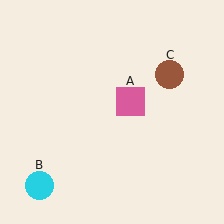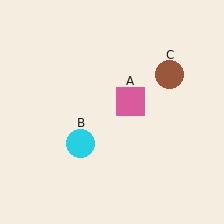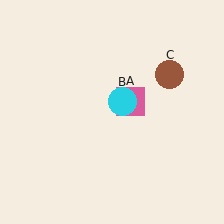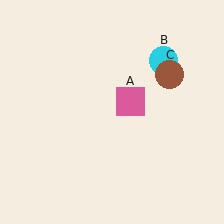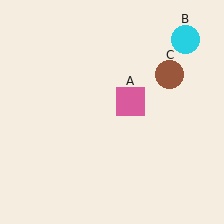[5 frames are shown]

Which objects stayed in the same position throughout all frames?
Pink square (object A) and brown circle (object C) remained stationary.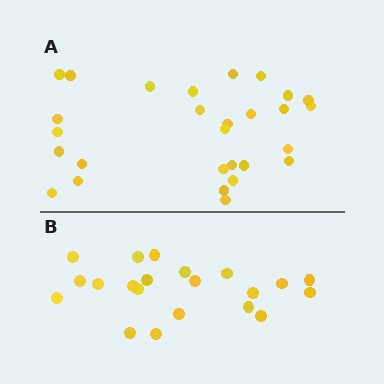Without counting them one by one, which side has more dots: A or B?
Region A (the top region) has more dots.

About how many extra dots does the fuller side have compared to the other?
Region A has roughly 8 or so more dots than region B.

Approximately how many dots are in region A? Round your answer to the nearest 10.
About 30 dots. (The exact count is 28, which rounds to 30.)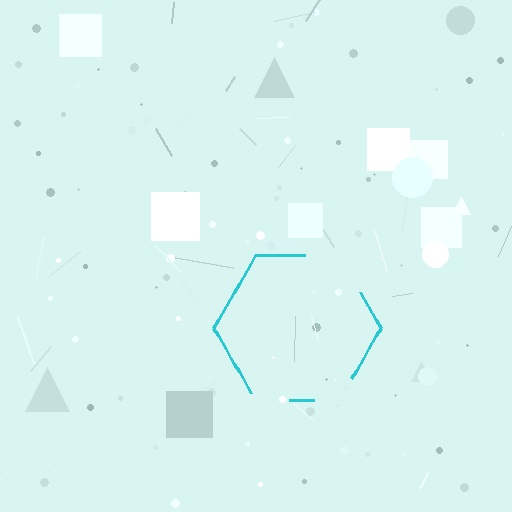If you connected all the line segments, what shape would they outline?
They would outline a hexagon.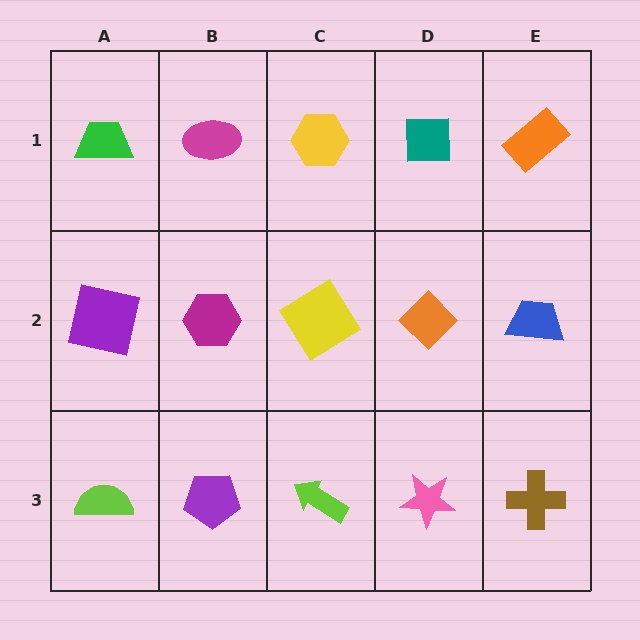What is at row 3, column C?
A lime arrow.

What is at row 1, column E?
An orange rectangle.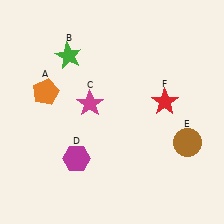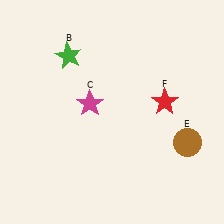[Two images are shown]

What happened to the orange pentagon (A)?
The orange pentagon (A) was removed in Image 2. It was in the top-left area of Image 1.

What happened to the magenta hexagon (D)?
The magenta hexagon (D) was removed in Image 2. It was in the bottom-left area of Image 1.